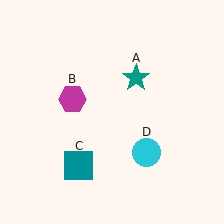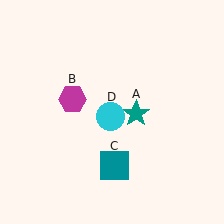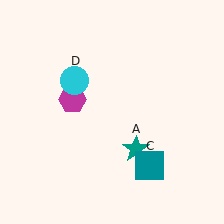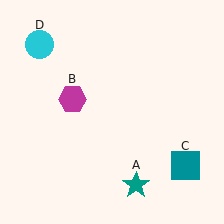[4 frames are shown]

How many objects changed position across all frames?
3 objects changed position: teal star (object A), teal square (object C), cyan circle (object D).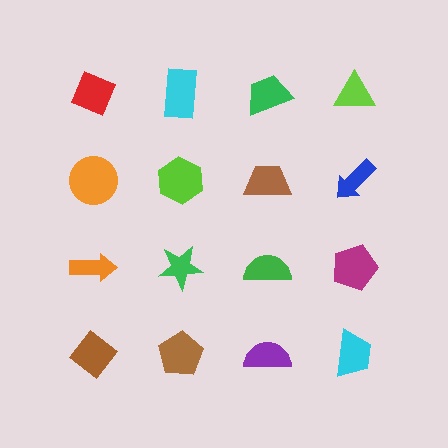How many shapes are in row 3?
4 shapes.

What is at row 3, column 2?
A green star.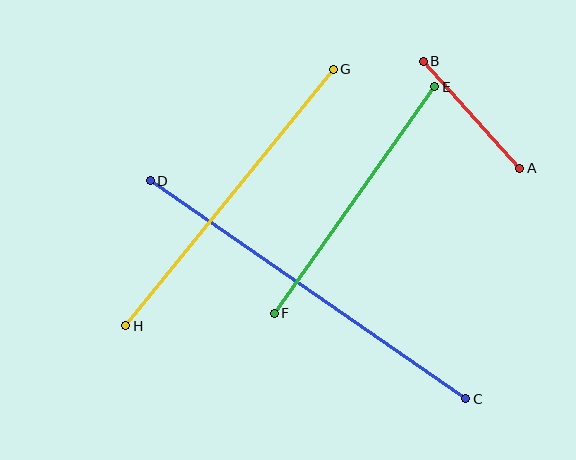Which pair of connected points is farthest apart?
Points C and D are farthest apart.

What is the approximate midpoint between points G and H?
The midpoint is at approximately (229, 197) pixels.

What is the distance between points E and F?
The distance is approximately 278 pixels.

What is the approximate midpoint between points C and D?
The midpoint is at approximately (308, 290) pixels.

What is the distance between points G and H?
The distance is approximately 330 pixels.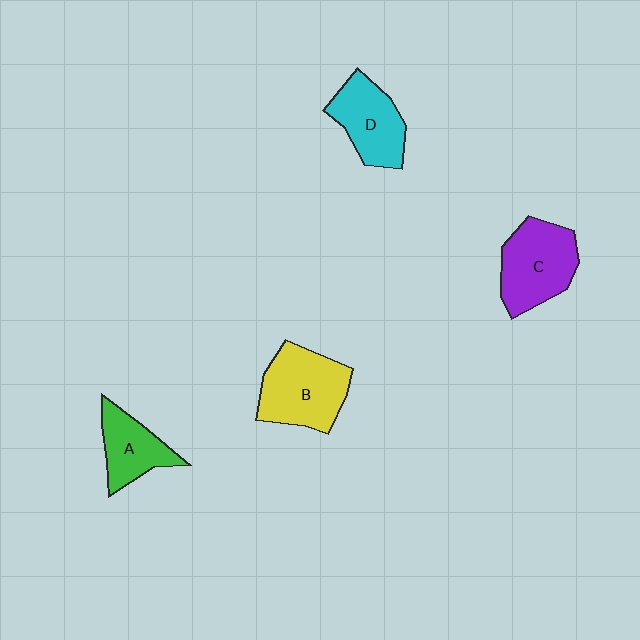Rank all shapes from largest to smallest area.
From largest to smallest: B (yellow), C (purple), D (cyan), A (green).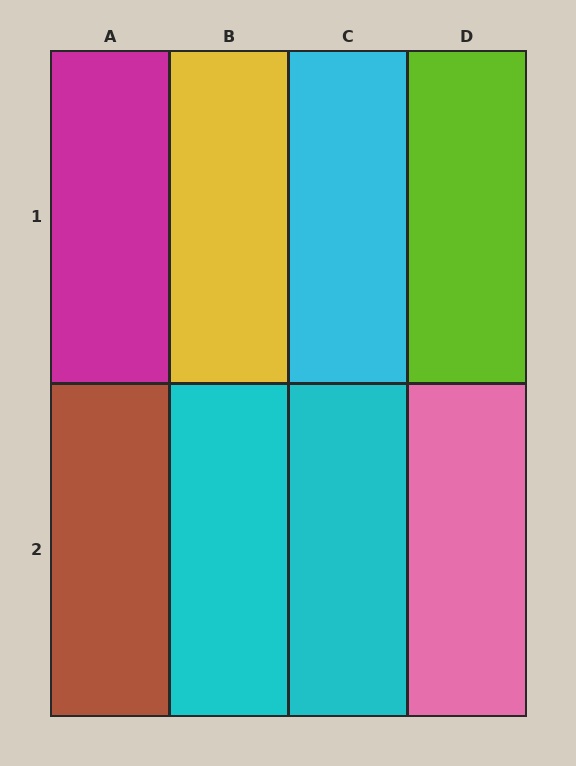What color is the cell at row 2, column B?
Cyan.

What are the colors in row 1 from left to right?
Magenta, yellow, cyan, lime.